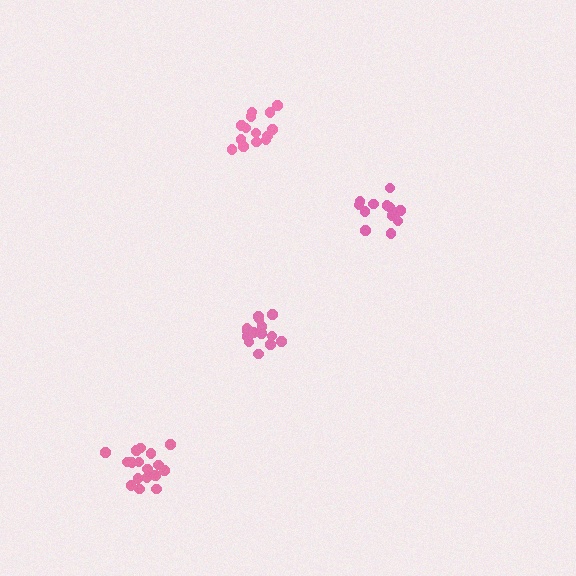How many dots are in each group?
Group 1: 14 dots, Group 2: 13 dots, Group 3: 17 dots, Group 4: 15 dots (59 total).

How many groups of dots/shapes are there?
There are 4 groups.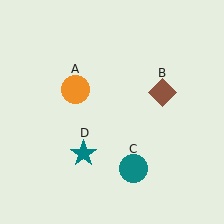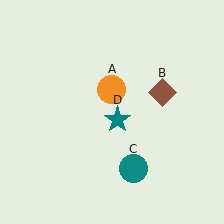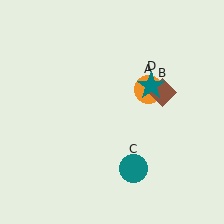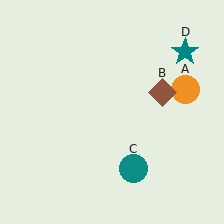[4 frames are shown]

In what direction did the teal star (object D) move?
The teal star (object D) moved up and to the right.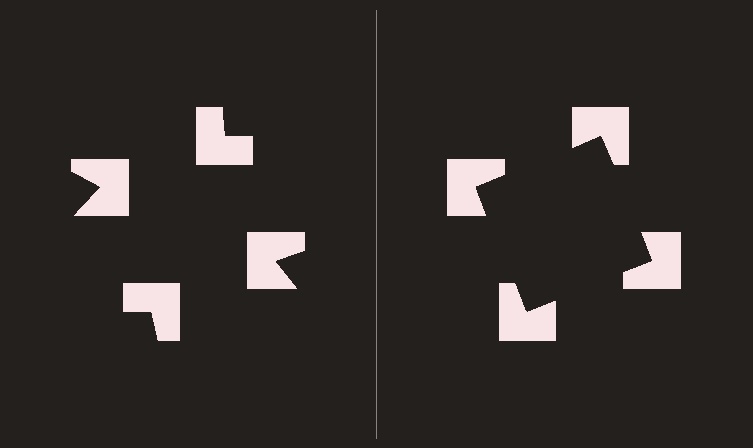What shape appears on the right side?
An illusory square.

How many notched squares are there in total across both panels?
8 — 4 on each side.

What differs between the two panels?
The notched squares are positioned identically on both sides; only the wedge orientations differ. On the right they align to a square; on the left they are misaligned.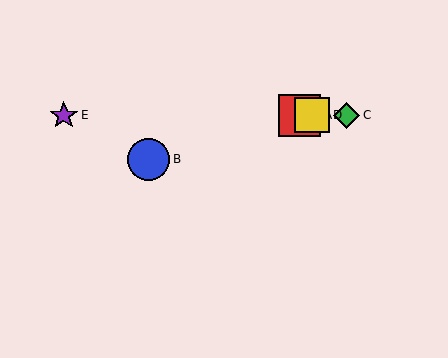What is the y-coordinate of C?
Object C is at y≈115.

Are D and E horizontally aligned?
Yes, both are at y≈115.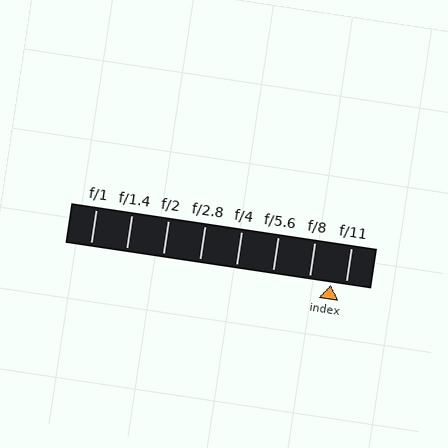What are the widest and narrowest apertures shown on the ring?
The widest aperture shown is f/1 and the narrowest is f/11.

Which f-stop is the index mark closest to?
The index mark is closest to f/11.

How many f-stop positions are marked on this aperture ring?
There are 8 f-stop positions marked.